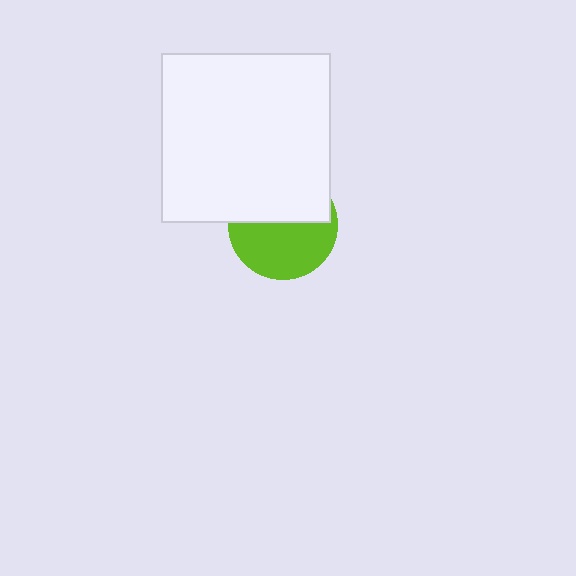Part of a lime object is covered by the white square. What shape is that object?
It is a circle.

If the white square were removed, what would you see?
You would see the complete lime circle.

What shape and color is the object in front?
The object in front is a white square.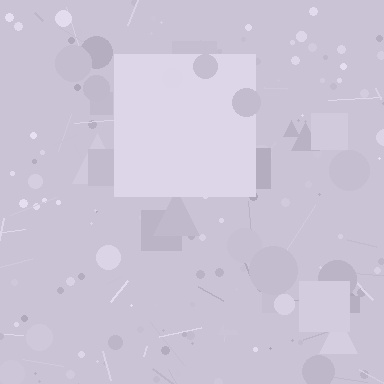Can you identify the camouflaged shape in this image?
The camouflaged shape is a square.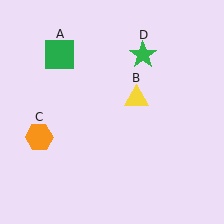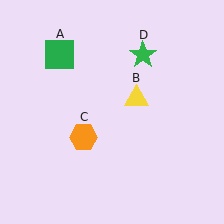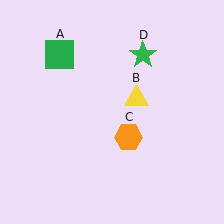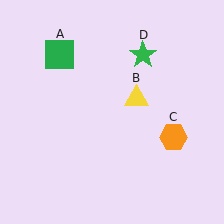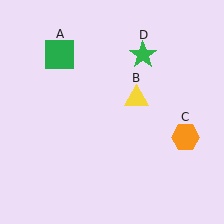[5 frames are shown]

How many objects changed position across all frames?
1 object changed position: orange hexagon (object C).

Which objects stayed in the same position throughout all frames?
Green square (object A) and yellow triangle (object B) and green star (object D) remained stationary.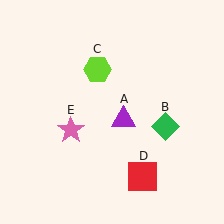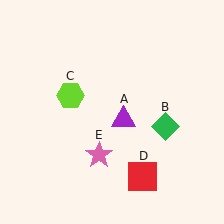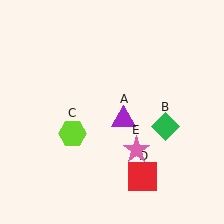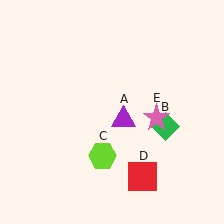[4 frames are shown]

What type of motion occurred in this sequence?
The lime hexagon (object C), pink star (object E) rotated counterclockwise around the center of the scene.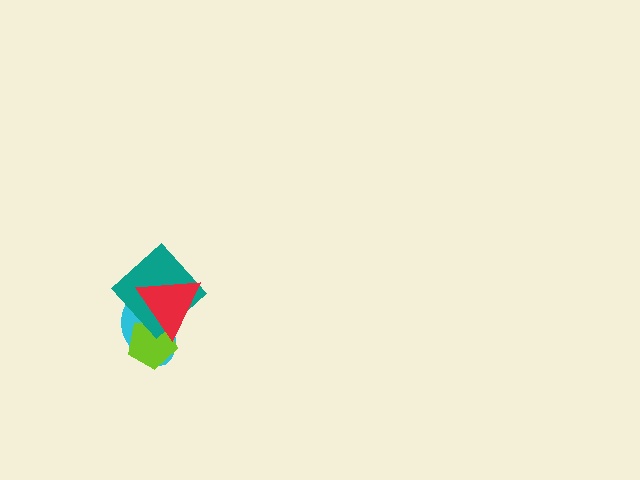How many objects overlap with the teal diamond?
3 objects overlap with the teal diamond.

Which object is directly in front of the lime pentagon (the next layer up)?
The teal diamond is directly in front of the lime pentagon.